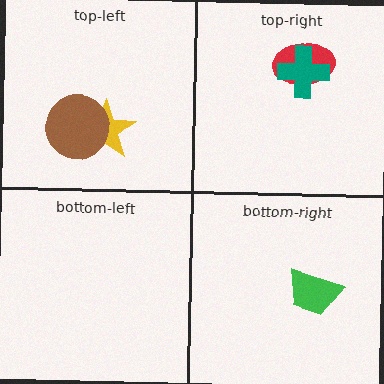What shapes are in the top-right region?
The red ellipse, the teal cross.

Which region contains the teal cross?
The top-right region.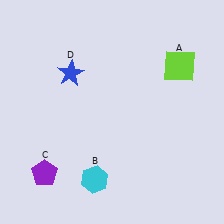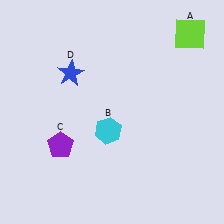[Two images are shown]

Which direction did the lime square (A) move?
The lime square (A) moved up.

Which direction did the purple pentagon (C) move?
The purple pentagon (C) moved up.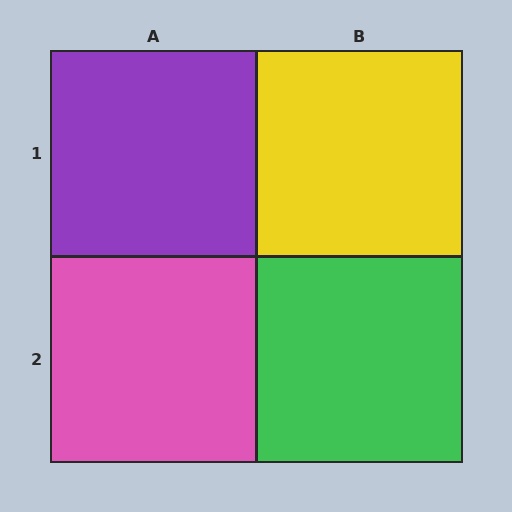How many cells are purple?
1 cell is purple.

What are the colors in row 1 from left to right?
Purple, yellow.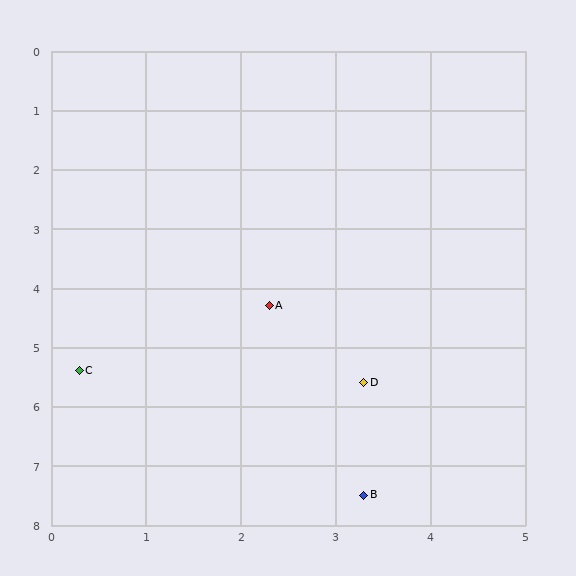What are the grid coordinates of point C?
Point C is at approximately (0.3, 5.4).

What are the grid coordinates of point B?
Point B is at approximately (3.3, 7.5).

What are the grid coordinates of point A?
Point A is at approximately (2.3, 4.3).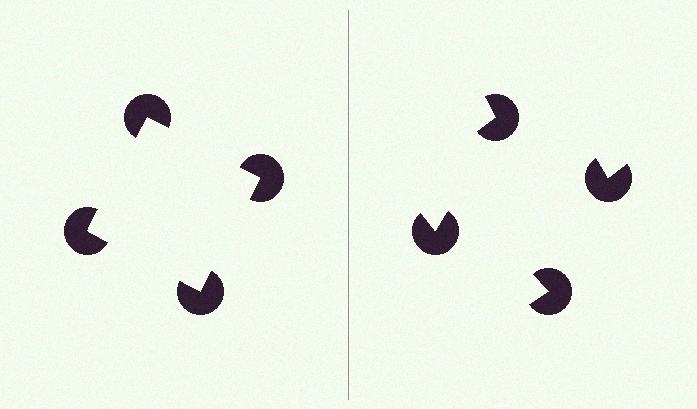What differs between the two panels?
The pac-man discs are positioned identically on both sides; only the wedge orientations differ. On the left they align to a square; on the right they are misaligned.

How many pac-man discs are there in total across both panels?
8 — 4 on each side.